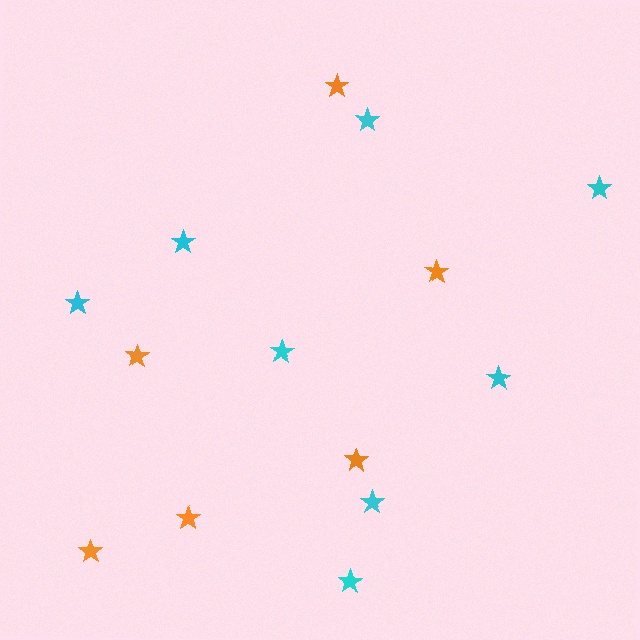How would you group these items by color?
There are 2 groups: one group of orange stars (6) and one group of cyan stars (8).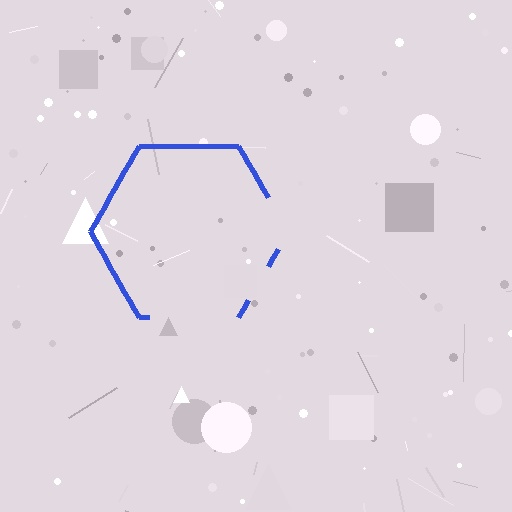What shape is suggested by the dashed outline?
The dashed outline suggests a hexagon.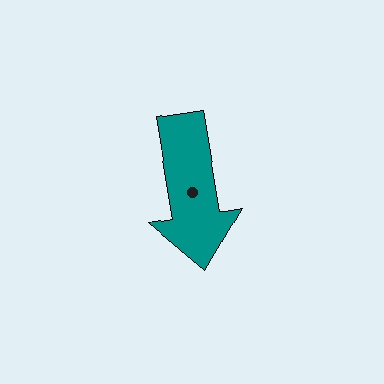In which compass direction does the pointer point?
South.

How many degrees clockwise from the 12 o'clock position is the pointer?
Approximately 170 degrees.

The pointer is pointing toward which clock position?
Roughly 6 o'clock.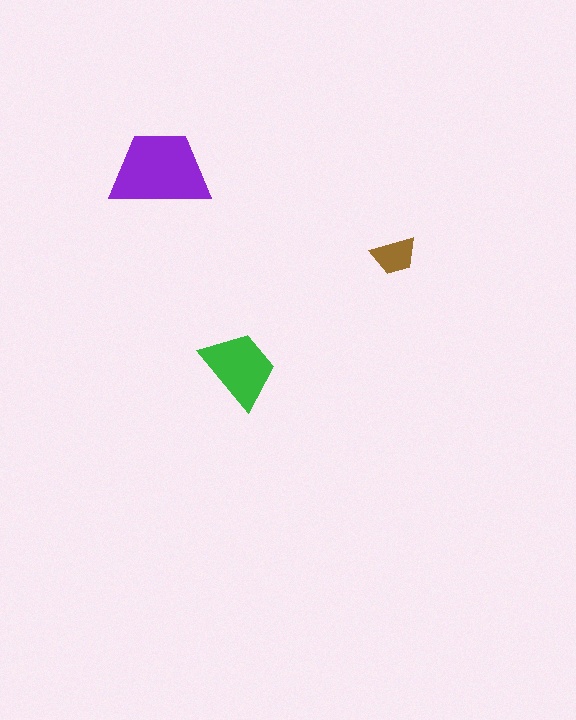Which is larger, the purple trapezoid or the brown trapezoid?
The purple one.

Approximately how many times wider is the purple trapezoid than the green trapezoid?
About 1.5 times wider.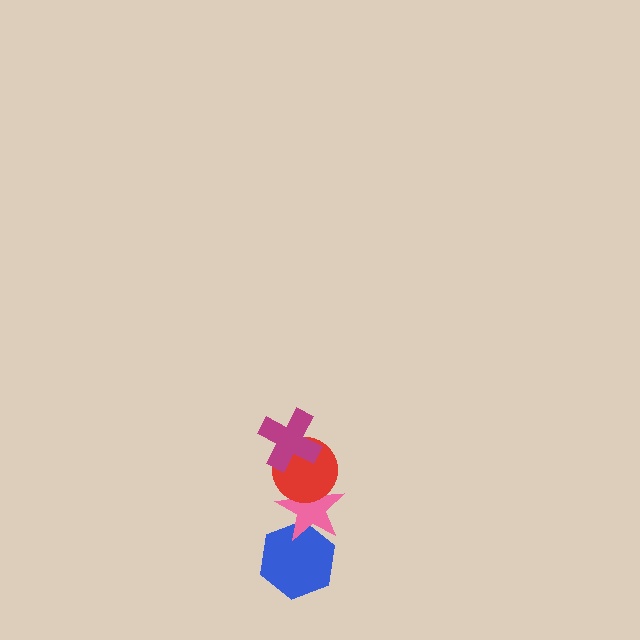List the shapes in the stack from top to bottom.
From top to bottom: the magenta cross, the red circle, the pink star, the blue hexagon.